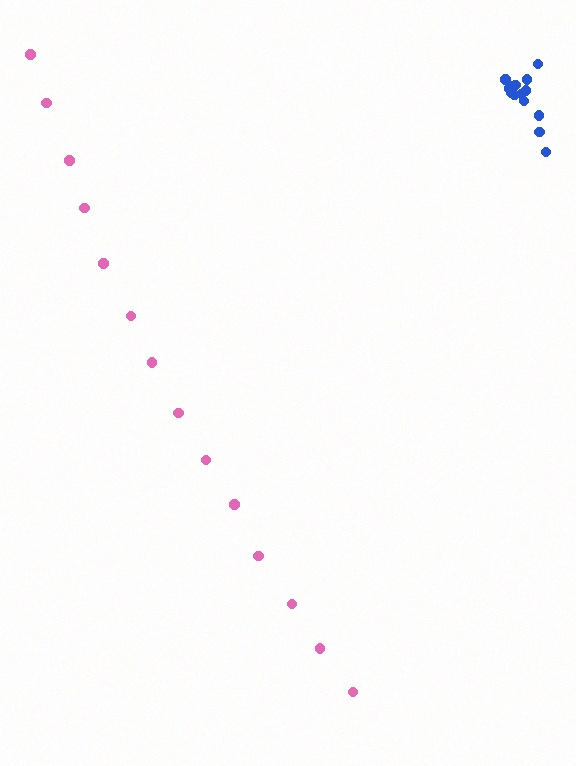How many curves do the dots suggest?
There are 2 distinct paths.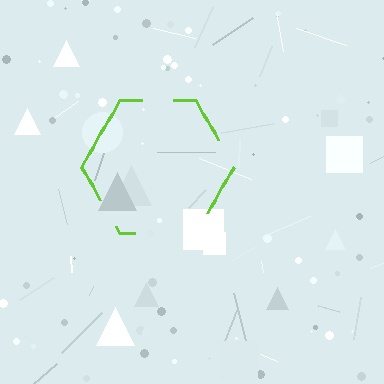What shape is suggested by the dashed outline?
The dashed outline suggests a hexagon.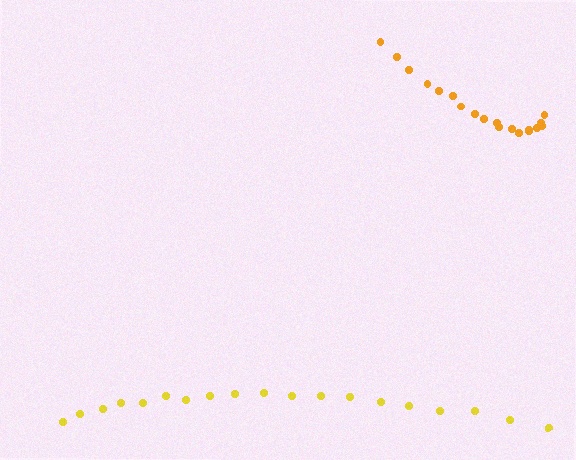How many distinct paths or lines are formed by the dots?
There are 2 distinct paths.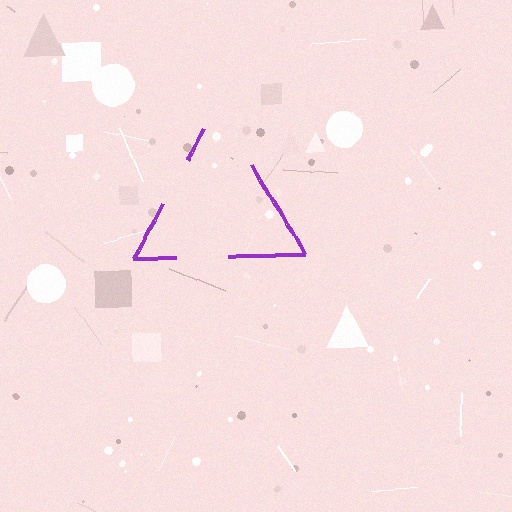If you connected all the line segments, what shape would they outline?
They would outline a triangle.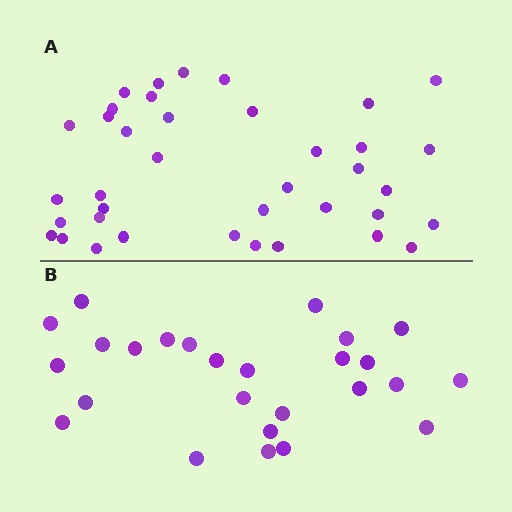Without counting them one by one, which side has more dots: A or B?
Region A (the top region) has more dots.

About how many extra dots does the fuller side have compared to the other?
Region A has roughly 12 or so more dots than region B.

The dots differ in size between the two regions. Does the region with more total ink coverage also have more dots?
No. Region B has more total ink coverage because its dots are larger, but region A actually contains more individual dots. Total area can be misleading — the number of items is what matters here.